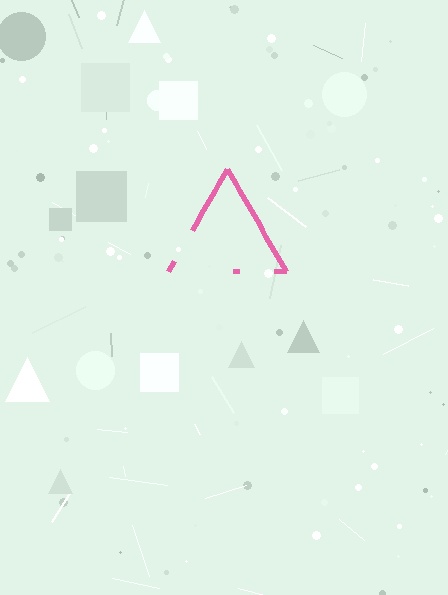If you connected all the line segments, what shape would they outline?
They would outline a triangle.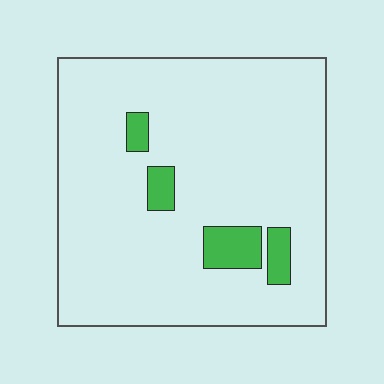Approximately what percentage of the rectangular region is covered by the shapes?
Approximately 10%.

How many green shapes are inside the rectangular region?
4.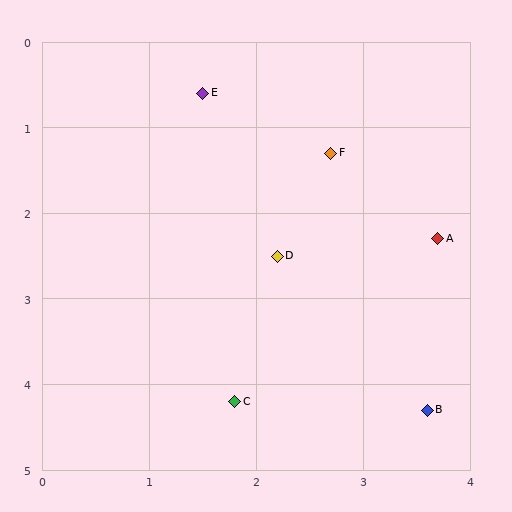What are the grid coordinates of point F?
Point F is at approximately (2.7, 1.3).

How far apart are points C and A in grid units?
Points C and A are about 2.7 grid units apart.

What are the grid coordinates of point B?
Point B is at approximately (3.6, 4.3).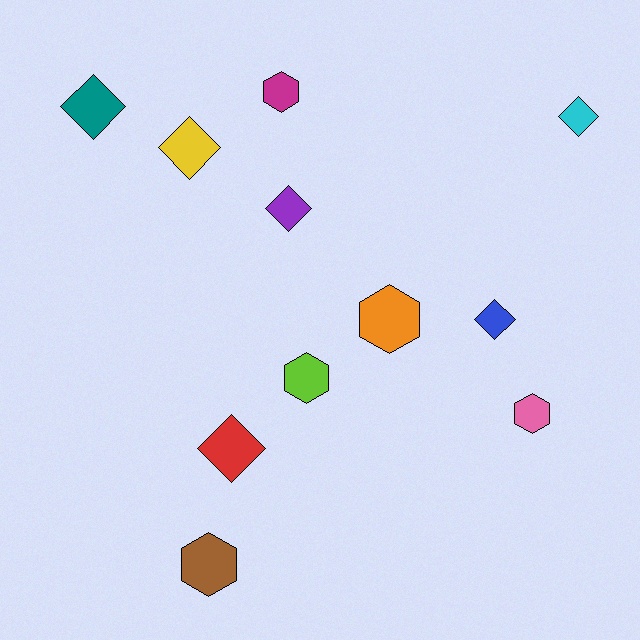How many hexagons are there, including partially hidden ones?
There are 5 hexagons.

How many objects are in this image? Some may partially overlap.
There are 11 objects.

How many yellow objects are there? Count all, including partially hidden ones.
There is 1 yellow object.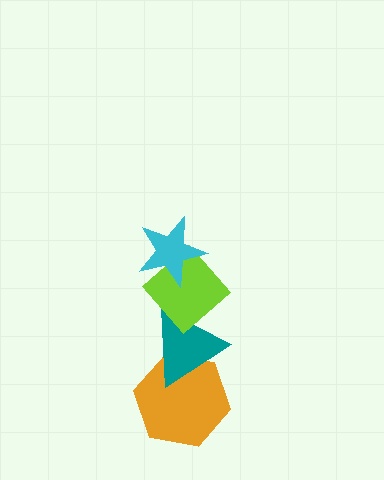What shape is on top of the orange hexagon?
The teal triangle is on top of the orange hexagon.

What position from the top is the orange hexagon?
The orange hexagon is 4th from the top.